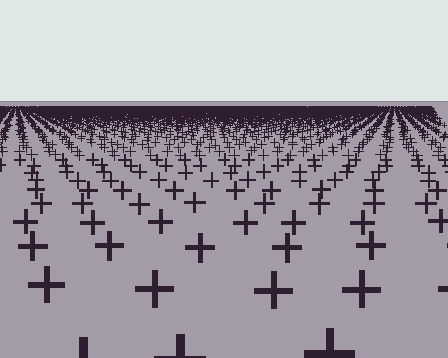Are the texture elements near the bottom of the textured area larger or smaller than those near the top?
Larger. Near the bottom, elements are closer to the viewer and appear at a bigger on-screen size.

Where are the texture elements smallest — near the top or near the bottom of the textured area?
Near the top.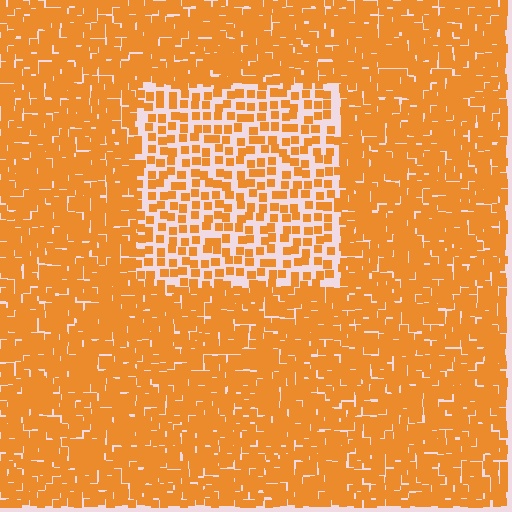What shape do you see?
I see a rectangle.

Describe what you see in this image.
The image contains small orange elements arranged at two different densities. A rectangle-shaped region is visible where the elements are less densely packed than the surrounding area.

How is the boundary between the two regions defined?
The boundary is defined by a change in element density (approximately 2.2x ratio). All elements are the same color, size, and shape.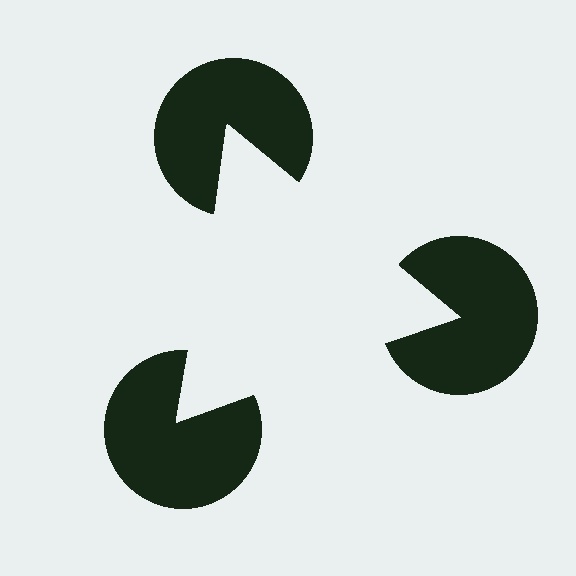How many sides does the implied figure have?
3 sides.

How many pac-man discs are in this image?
There are 3 — one at each vertex of the illusory triangle.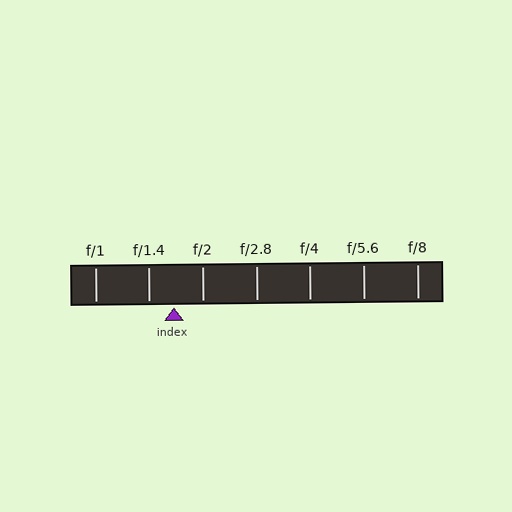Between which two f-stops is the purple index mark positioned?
The index mark is between f/1.4 and f/2.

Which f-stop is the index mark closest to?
The index mark is closest to f/1.4.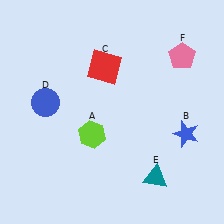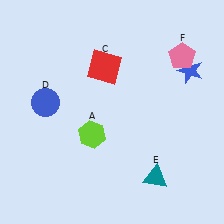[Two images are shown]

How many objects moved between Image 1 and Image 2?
1 object moved between the two images.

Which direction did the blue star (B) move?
The blue star (B) moved up.